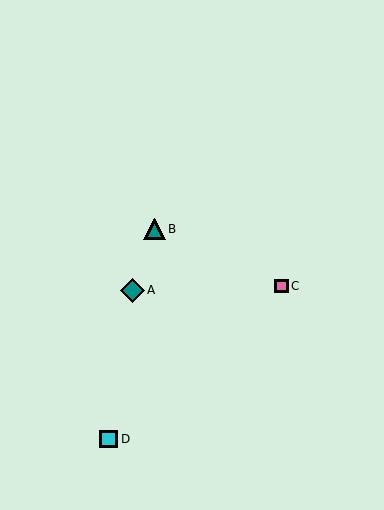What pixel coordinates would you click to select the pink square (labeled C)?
Click at (282, 286) to select the pink square C.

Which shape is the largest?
The teal diamond (labeled A) is the largest.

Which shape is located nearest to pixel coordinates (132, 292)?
The teal diamond (labeled A) at (132, 290) is nearest to that location.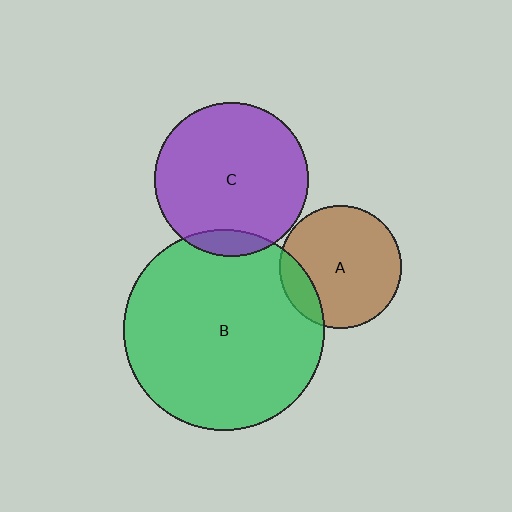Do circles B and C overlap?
Yes.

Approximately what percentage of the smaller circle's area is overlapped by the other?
Approximately 10%.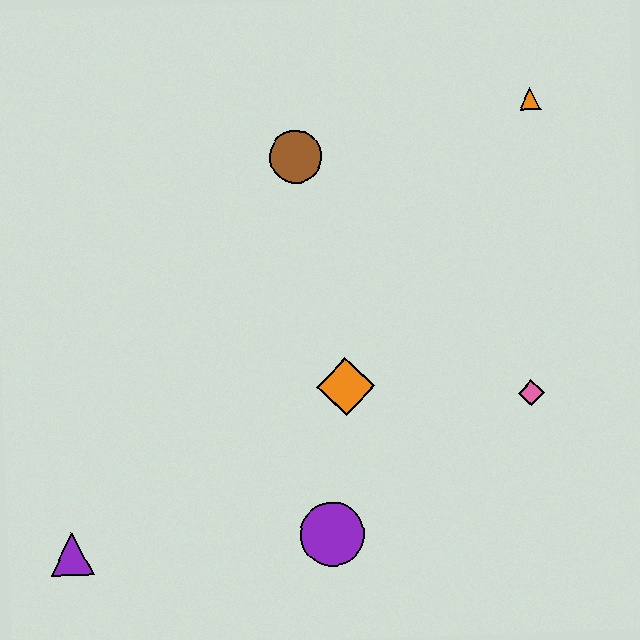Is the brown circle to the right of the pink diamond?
No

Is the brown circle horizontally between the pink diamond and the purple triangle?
Yes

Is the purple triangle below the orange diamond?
Yes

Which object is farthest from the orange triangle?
The purple triangle is farthest from the orange triangle.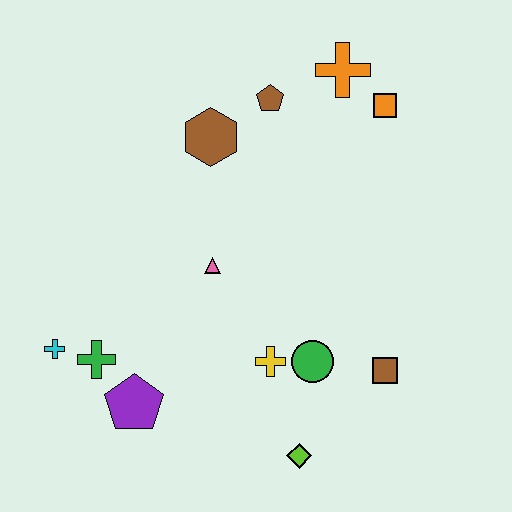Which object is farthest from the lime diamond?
The orange cross is farthest from the lime diamond.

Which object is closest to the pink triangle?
The yellow cross is closest to the pink triangle.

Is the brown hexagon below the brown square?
No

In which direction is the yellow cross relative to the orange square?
The yellow cross is below the orange square.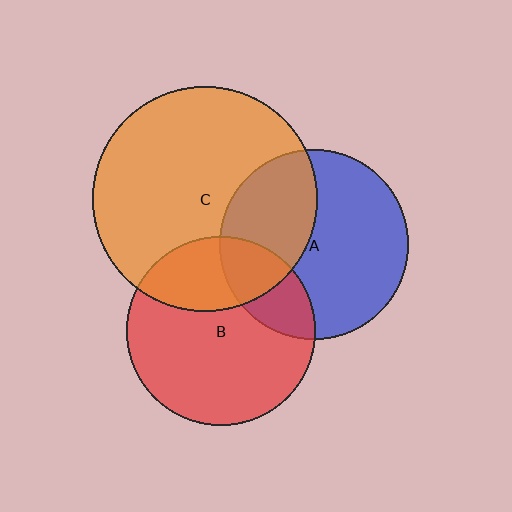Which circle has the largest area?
Circle C (orange).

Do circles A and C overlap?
Yes.